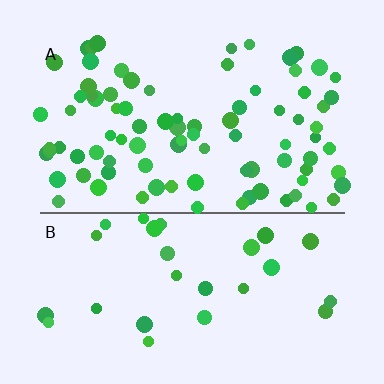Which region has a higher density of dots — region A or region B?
A (the top).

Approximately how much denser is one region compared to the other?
Approximately 3.0× — region A over region B.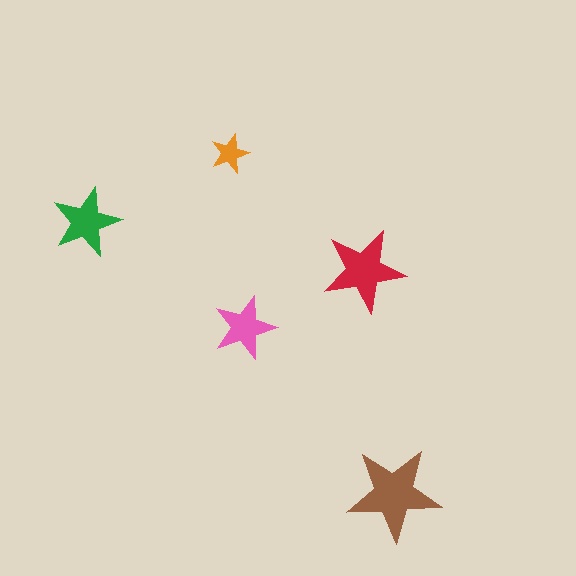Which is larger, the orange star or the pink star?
The pink one.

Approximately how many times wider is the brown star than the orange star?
About 2.5 times wider.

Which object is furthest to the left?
The green star is leftmost.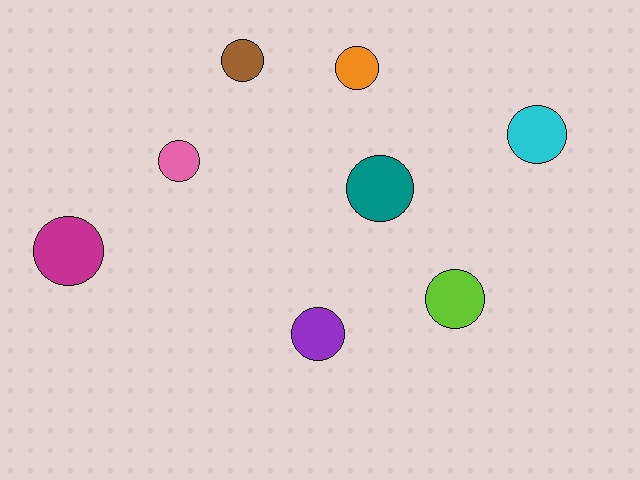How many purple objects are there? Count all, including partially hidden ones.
There is 1 purple object.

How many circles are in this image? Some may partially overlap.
There are 8 circles.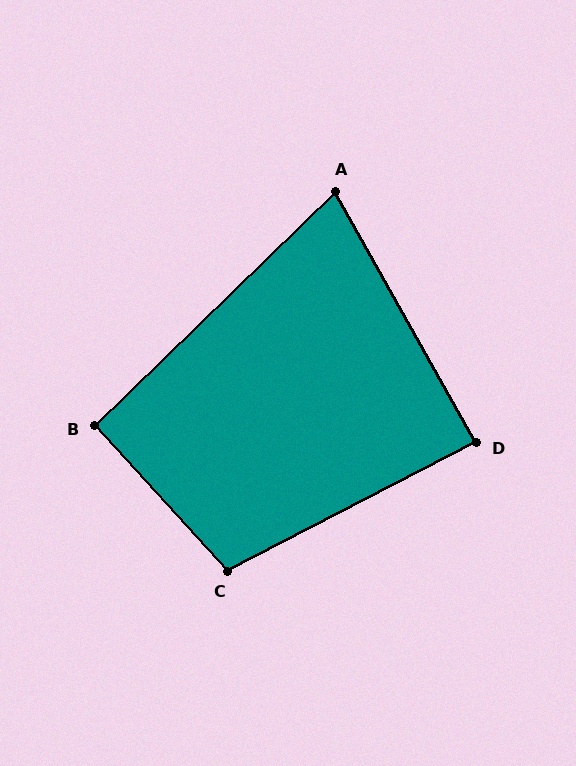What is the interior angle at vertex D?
Approximately 88 degrees (approximately right).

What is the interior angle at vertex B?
Approximately 92 degrees (approximately right).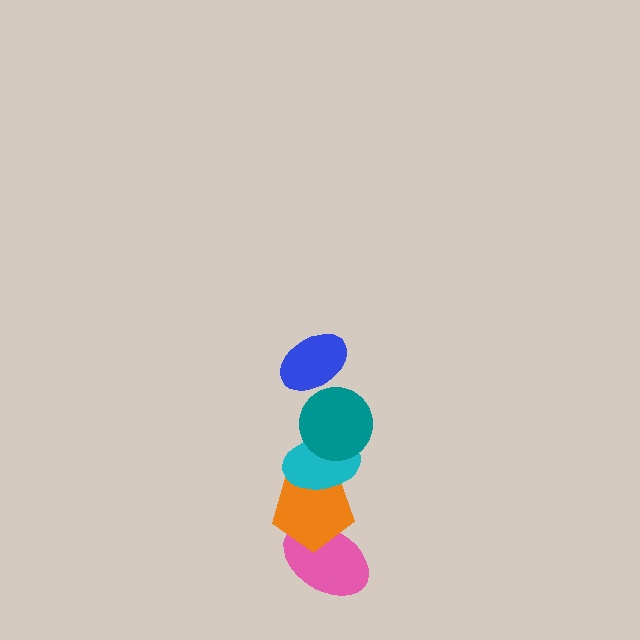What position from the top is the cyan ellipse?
The cyan ellipse is 3rd from the top.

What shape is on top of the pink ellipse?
The orange pentagon is on top of the pink ellipse.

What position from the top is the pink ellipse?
The pink ellipse is 5th from the top.